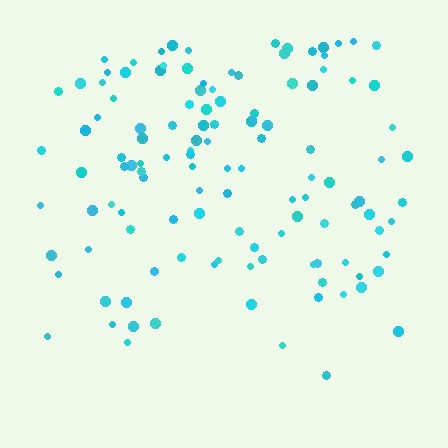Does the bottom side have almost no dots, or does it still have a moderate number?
Still a moderate number, just noticeably fewer than the top.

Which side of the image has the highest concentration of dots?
The top.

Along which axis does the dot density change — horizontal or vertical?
Vertical.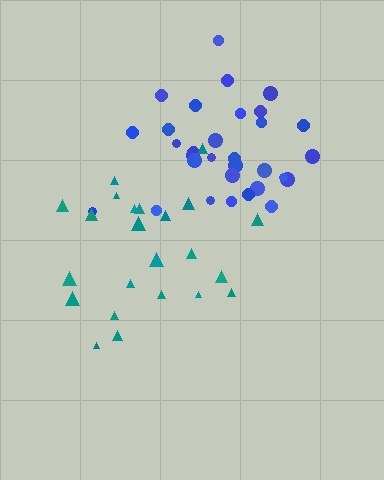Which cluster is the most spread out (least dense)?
Teal.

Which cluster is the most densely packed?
Blue.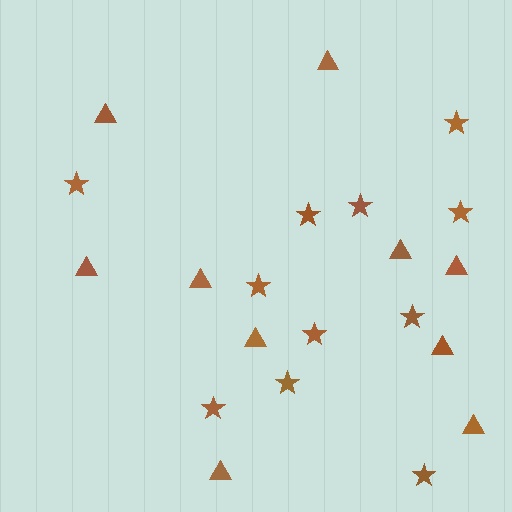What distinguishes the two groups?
There are 2 groups: one group of stars (11) and one group of triangles (10).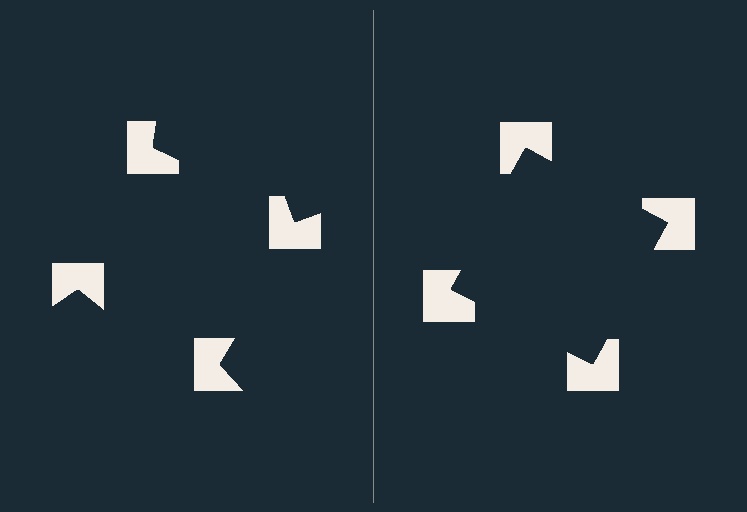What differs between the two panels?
The notched squares are positioned identically on both sides; only the wedge orientations differ. On the right they align to a square; on the left they are misaligned.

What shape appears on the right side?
An illusory square.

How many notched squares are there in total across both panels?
8 — 4 on each side.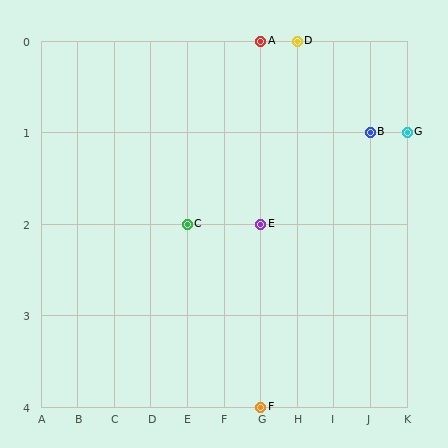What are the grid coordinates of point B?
Point B is at grid coordinates (J, 1).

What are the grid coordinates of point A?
Point A is at grid coordinates (G, 0).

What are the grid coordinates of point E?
Point E is at grid coordinates (G, 2).